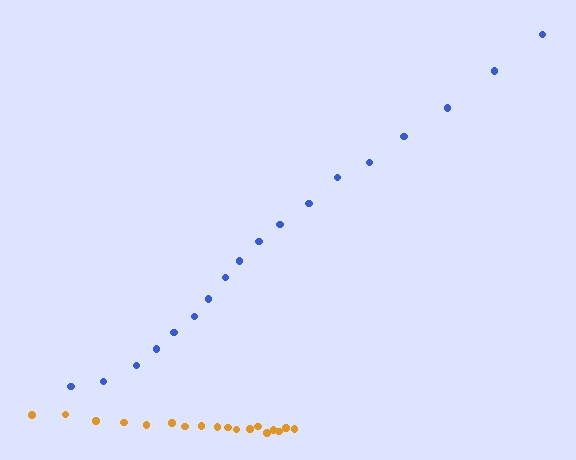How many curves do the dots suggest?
There are 2 distinct paths.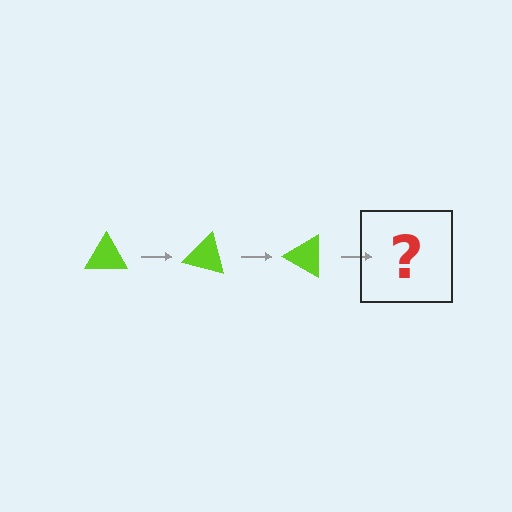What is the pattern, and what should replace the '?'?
The pattern is that the triangle rotates 15 degrees each step. The '?' should be a lime triangle rotated 45 degrees.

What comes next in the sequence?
The next element should be a lime triangle rotated 45 degrees.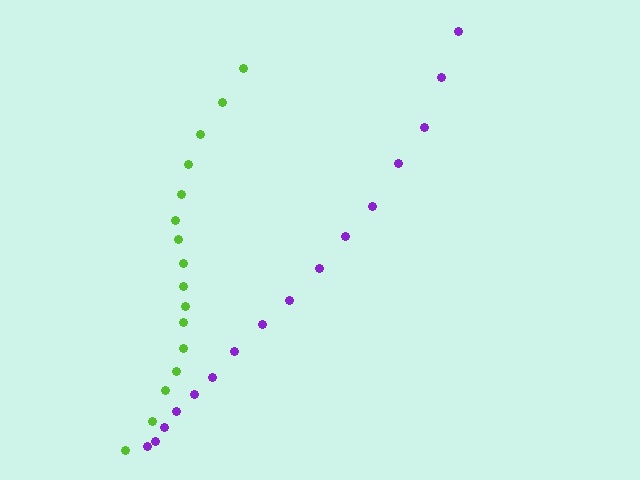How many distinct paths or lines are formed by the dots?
There are 2 distinct paths.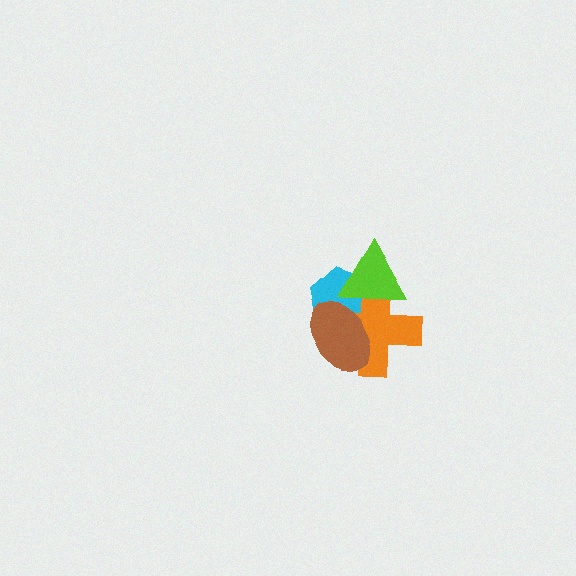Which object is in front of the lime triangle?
The brown ellipse is in front of the lime triangle.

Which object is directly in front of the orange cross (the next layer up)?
The lime triangle is directly in front of the orange cross.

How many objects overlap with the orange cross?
3 objects overlap with the orange cross.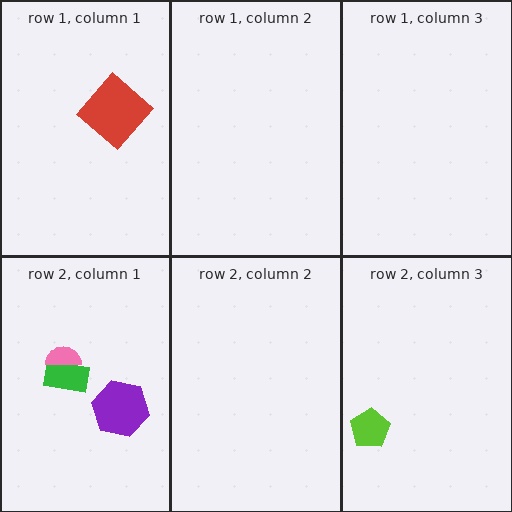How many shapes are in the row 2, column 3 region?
1.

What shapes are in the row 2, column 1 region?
The purple hexagon, the green rectangle, the pink semicircle.